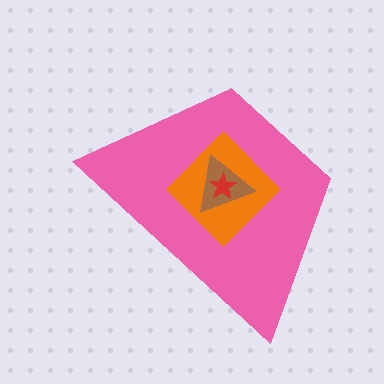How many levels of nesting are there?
4.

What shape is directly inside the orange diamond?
The brown triangle.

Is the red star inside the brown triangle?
Yes.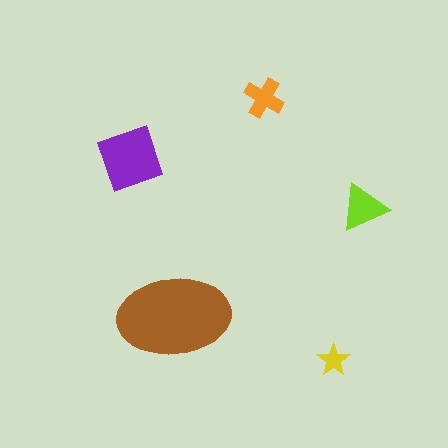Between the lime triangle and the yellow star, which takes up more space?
The lime triangle.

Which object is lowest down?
The yellow star is bottommost.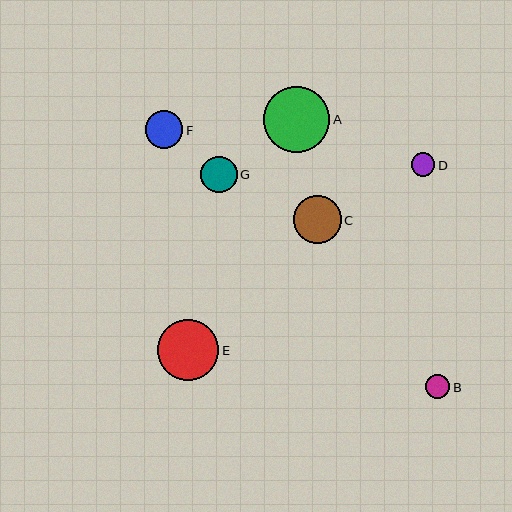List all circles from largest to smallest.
From largest to smallest: A, E, C, F, G, B, D.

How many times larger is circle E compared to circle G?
Circle E is approximately 1.7 times the size of circle G.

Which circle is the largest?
Circle A is the largest with a size of approximately 66 pixels.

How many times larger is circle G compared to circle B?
Circle G is approximately 1.5 times the size of circle B.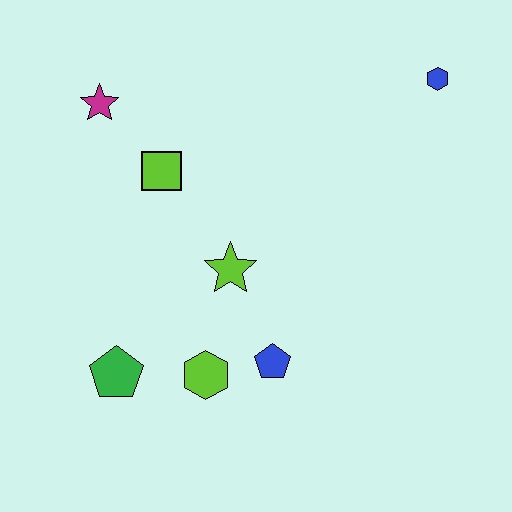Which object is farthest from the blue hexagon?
The green pentagon is farthest from the blue hexagon.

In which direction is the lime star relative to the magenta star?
The lime star is below the magenta star.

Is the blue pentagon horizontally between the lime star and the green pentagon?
No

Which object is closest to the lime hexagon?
The blue pentagon is closest to the lime hexagon.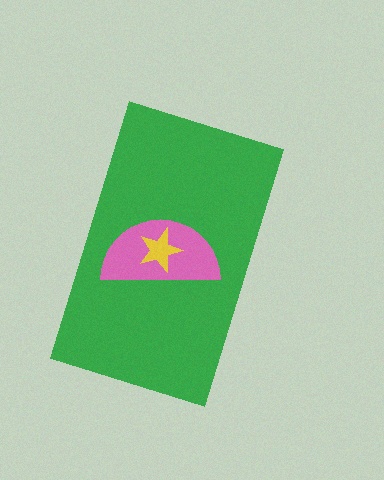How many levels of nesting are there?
3.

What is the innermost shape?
The yellow star.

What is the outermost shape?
The green rectangle.